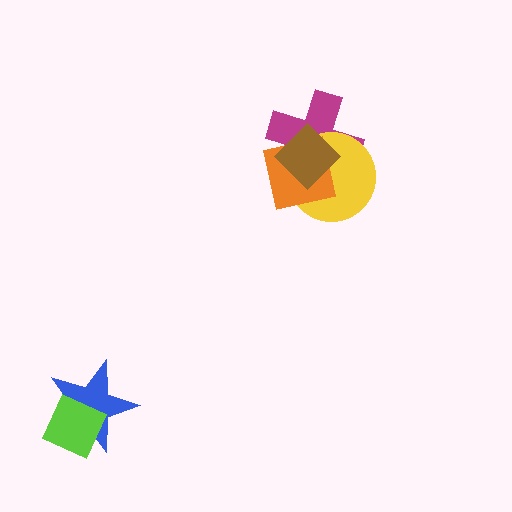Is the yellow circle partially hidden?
Yes, it is partially covered by another shape.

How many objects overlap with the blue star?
1 object overlaps with the blue star.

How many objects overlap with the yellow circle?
3 objects overlap with the yellow circle.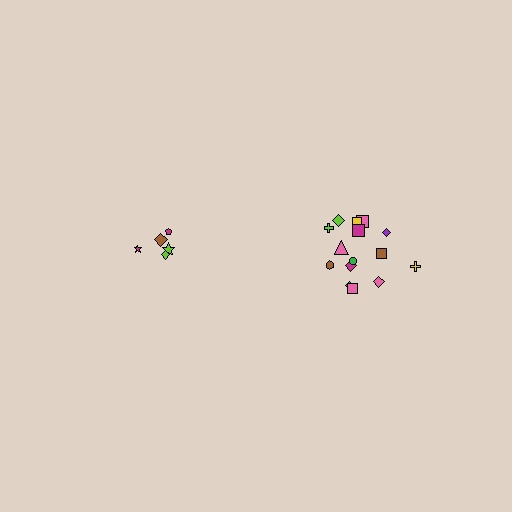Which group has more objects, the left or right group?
The right group.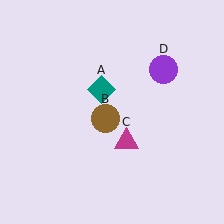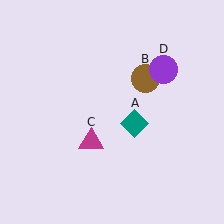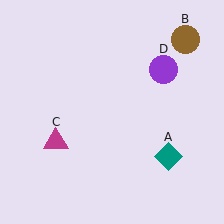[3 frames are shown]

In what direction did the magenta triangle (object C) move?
The magenta triangle (object C) moved left.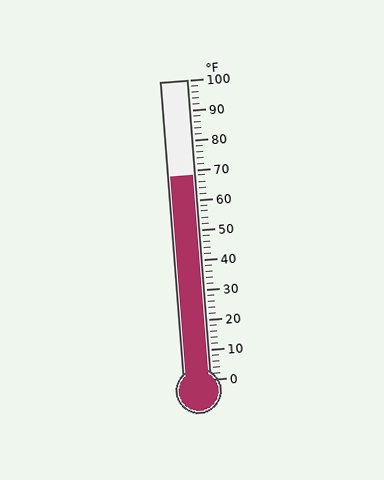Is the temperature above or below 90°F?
The temperature is below 90°F.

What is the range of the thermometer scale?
The thermometer scale ranges from 0°F to 100°F.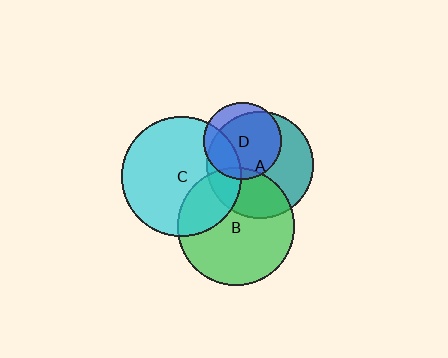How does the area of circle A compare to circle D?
Approximately 1.9 times.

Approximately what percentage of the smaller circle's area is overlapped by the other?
Approximately 25%.